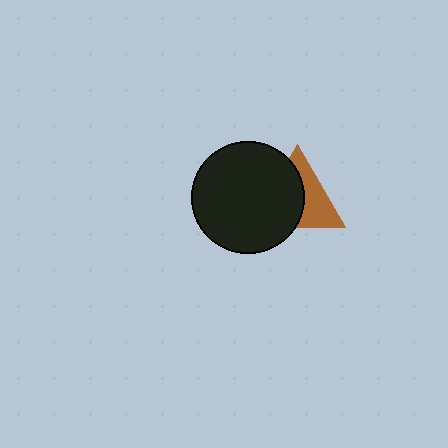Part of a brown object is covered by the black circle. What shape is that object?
It is a triangle.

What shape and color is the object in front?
The object in front is a black circle.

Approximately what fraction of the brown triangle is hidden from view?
Roughly 55% of the brown triangle is hidden behind the black circle.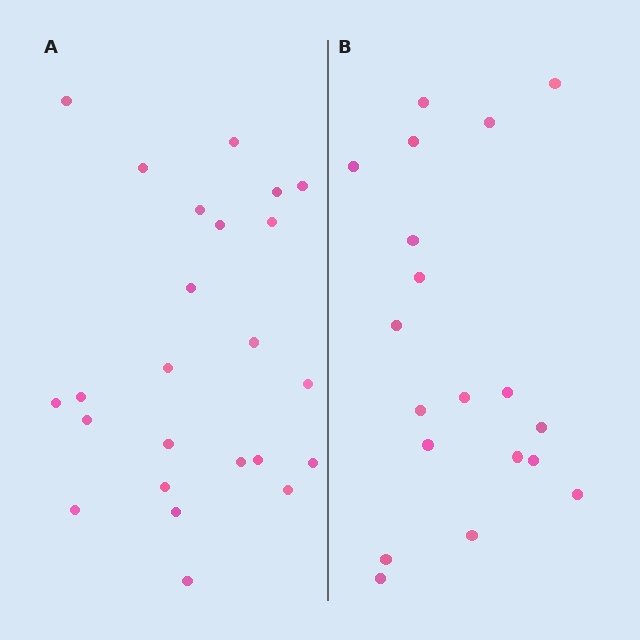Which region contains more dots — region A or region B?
Region A (the left region) has more dots.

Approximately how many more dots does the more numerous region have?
Region A has about 5 more dots than region B.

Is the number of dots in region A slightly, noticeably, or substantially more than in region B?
Region A has noticeably more, but not dramatically so. The ratio is roughly 1.3 to 1.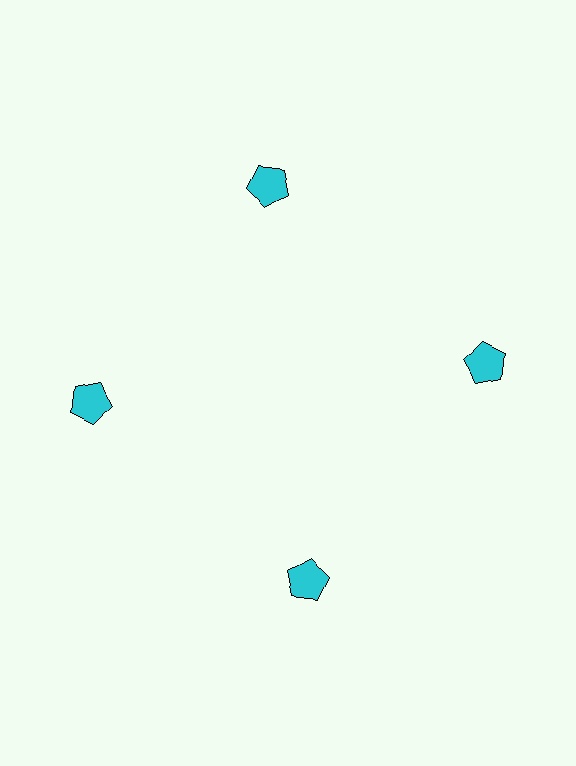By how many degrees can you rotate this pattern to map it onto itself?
The pattern maps onto itself every 90 degrees of rotation.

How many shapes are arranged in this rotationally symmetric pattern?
There are 4 shapes, arranged in 4 groups of 1.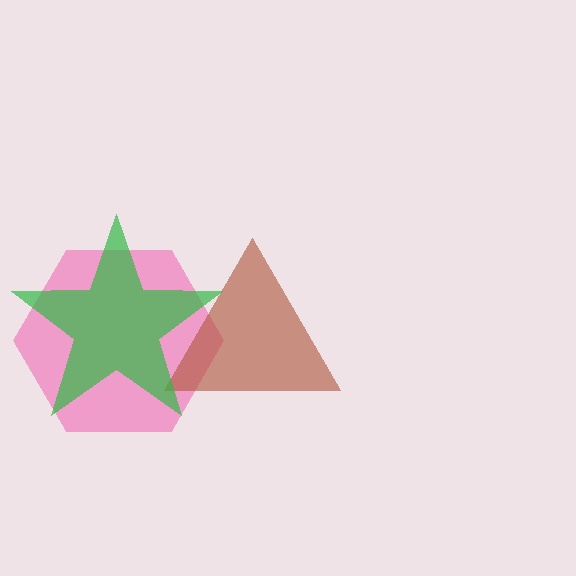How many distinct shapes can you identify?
There are 3 distinct shapes: a pink hexagon, a brown triangle, a green star.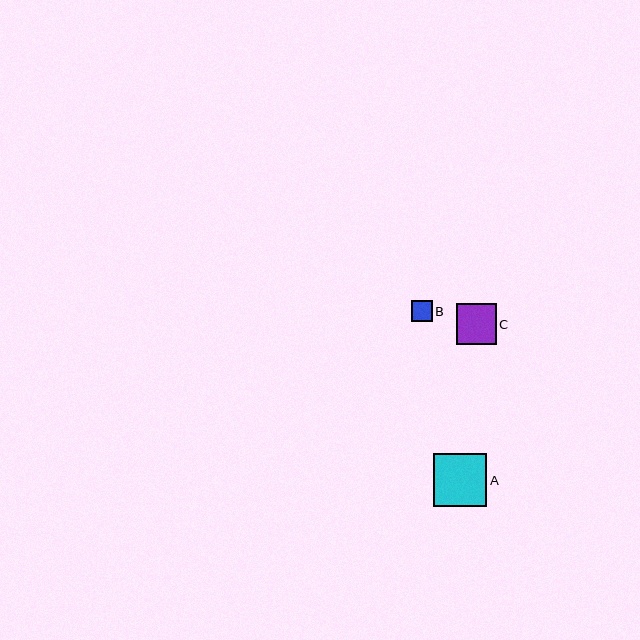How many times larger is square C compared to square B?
Square C is approximately 2.0 times the size of square B.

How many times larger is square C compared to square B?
Square C is approximately 2.0 times the size of square B.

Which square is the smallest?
Square B is the smallest with a size of approximately 21 pixels.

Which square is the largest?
Square A is the largest with a size of approximately 53 pixels.